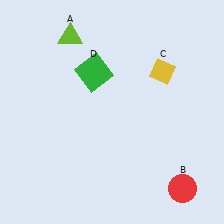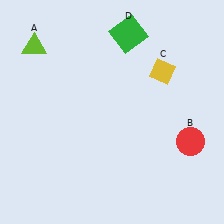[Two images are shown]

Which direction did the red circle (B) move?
The red circle (B) moved up.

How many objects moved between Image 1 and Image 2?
3 objects moved between the two images.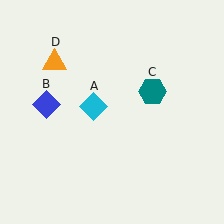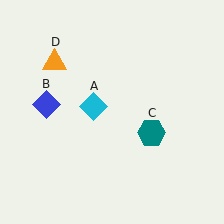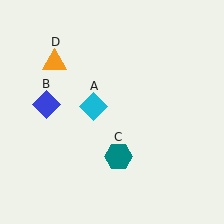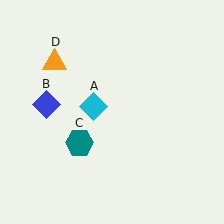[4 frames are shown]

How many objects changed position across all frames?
1 object changed position: teal hexagon (object C).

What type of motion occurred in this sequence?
The teal hexagon (object C) rotated clockwise around the center of the scene.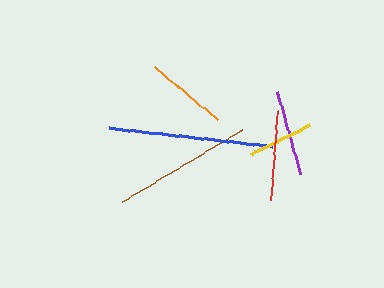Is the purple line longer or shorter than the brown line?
The brown line is longer than the purple line.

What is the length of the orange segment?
The orange segment is approximately 82 pixels long.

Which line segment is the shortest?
The yellow line is the shortest at approximately 66 pixels.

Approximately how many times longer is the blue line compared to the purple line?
The blue line is approximately 1.9 times the length of the purple line.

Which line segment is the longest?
The blue line is the longest at approximately 165 pixels.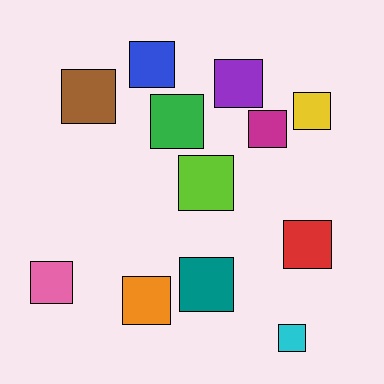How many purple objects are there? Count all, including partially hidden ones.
There is 1 purple object.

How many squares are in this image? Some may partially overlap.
There are 12 squares.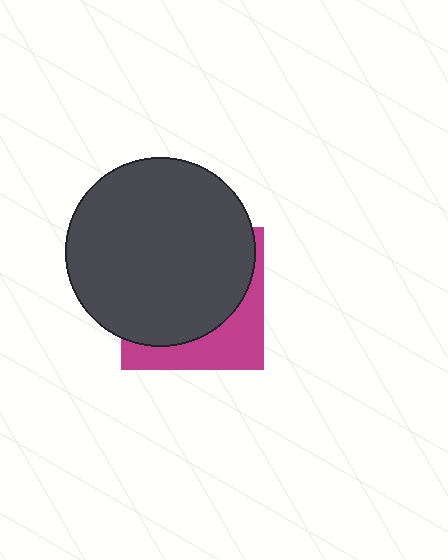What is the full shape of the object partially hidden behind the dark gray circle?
The partially hidden object is a magenta square.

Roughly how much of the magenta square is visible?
A small part of it is visible (roughly 31%).